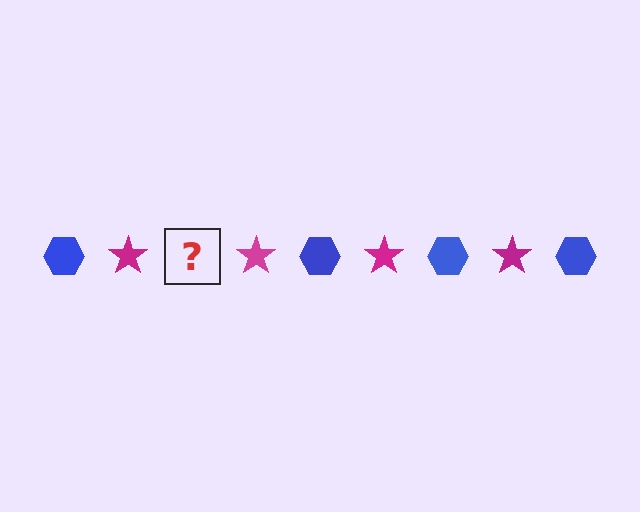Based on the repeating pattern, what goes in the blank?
The blank should be a blue hexagon.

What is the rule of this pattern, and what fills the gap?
The rule is that the pattern alternates between blue hexagon and magenta star. The gap should be filled with a blue hexagon.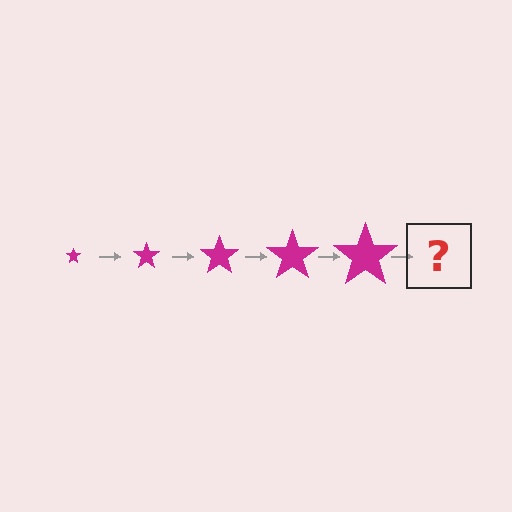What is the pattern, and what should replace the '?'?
The pattern is that the star gets progressively larger each step. The '?' should be a magenta star, larger than the previous one.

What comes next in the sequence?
The next element should be a magenta star, larger than the previous one.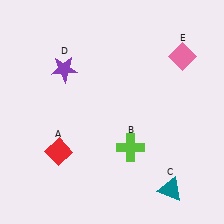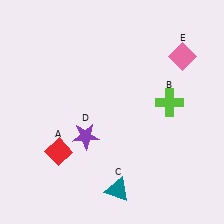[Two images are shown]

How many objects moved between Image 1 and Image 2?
3 objects moved between the two images.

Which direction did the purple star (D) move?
The purple star (D) moved down.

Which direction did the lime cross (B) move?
The lime cross (B) moved up.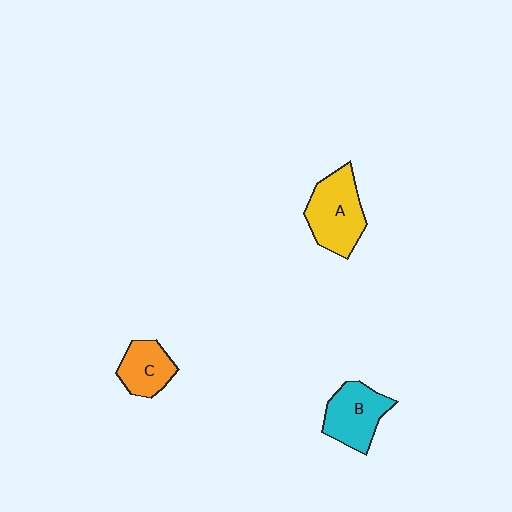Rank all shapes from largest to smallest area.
From largest to smallest: A (yellow), B (cyan), C (orange).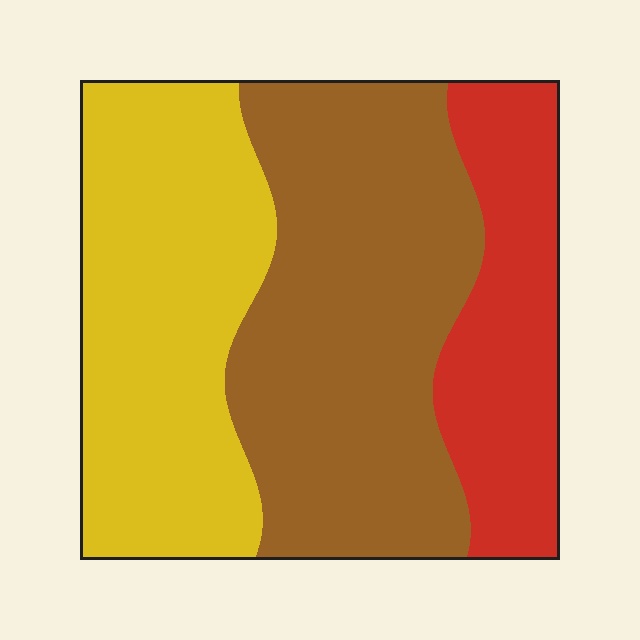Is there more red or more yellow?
Yellow.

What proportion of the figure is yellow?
Yellow covers roughly 35% of the figure.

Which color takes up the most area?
Brown, at roughly 45%.